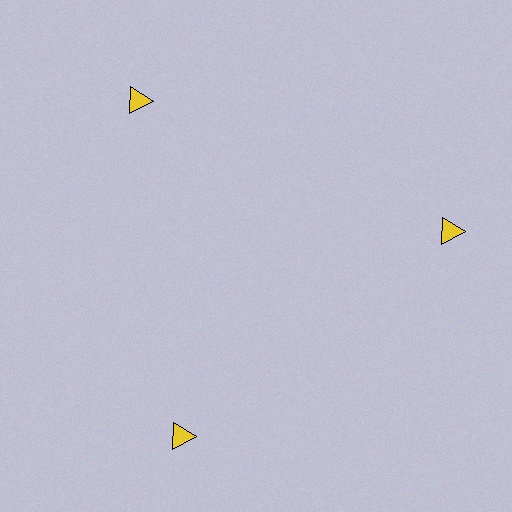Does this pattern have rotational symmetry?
Yes, this pattern has 3-fold rotational symmetry. It looks the same after rotating 120 degrees around the center.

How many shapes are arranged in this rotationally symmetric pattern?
There are 3 shapes, arranged in 3 groups of 1.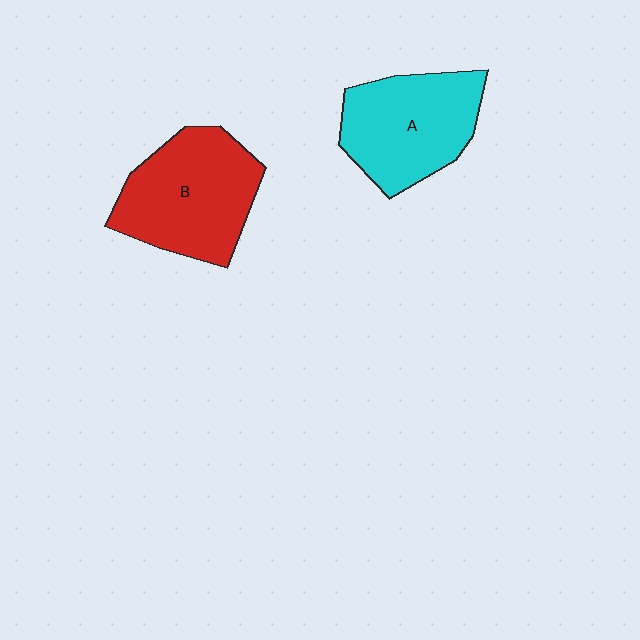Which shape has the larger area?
Shape B (red).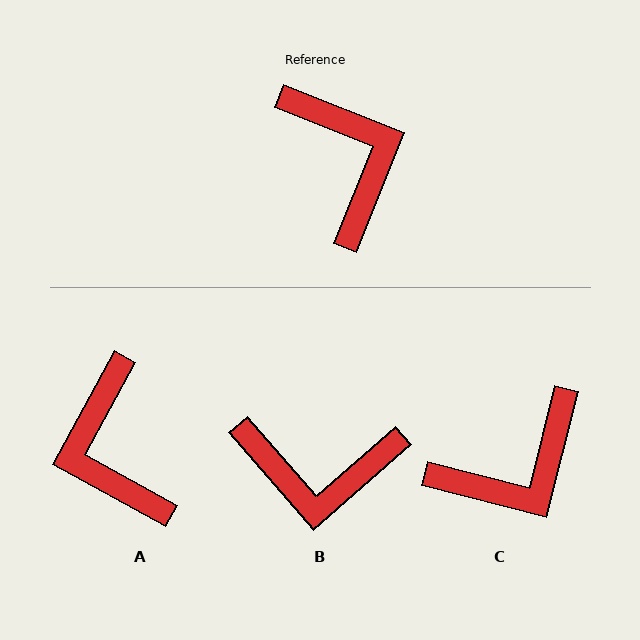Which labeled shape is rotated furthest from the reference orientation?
A, about 173 degrees away.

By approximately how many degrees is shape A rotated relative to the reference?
Approximately 173 degrees counter-clockwise.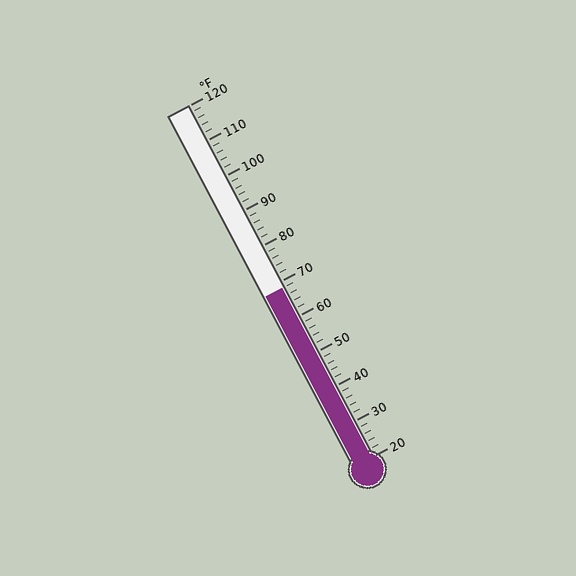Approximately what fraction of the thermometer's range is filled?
The thermometer is filled to approximately 50% of its range.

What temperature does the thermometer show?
The thermometer shows approximately 68°F.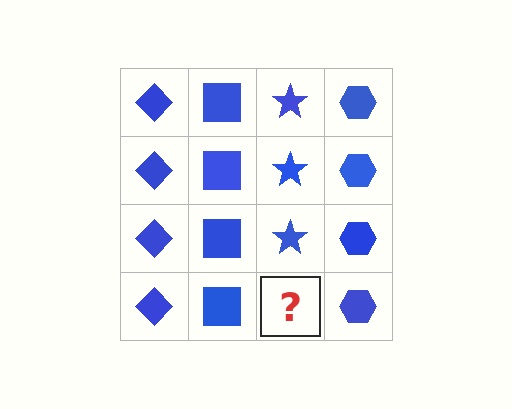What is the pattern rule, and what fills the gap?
The rule is that each column has a consistent shape. The gap should be filled with a blue star.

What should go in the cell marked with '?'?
The missing cell should contain a blue star.